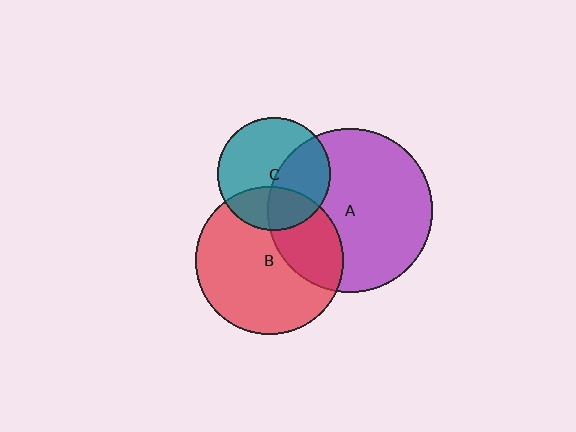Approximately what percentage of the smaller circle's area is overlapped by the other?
Approximately 30%.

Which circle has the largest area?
Circle A (purple).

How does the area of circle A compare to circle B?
Approximately 1.2 times.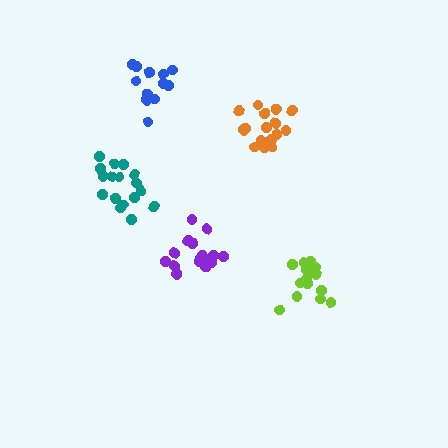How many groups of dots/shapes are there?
There are 5 groups.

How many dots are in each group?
Group 1: 17 dots, Group 2: 16 dots, Group 3: 15 dots, Group 4: 17 dots, Group 5: 12 dots (77 total).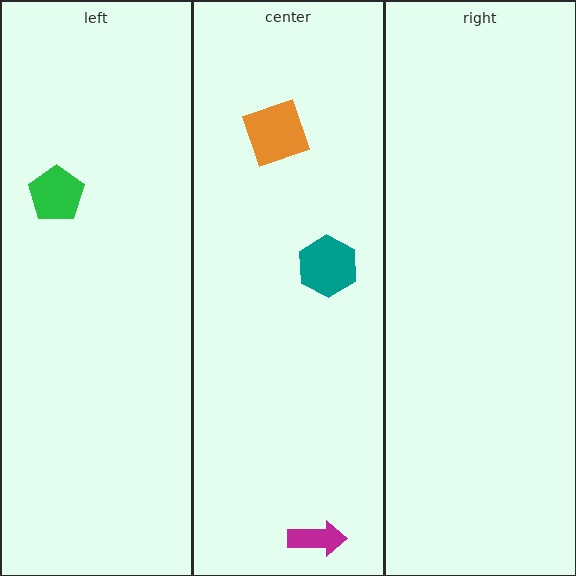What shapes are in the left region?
The green pentagon.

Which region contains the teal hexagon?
The center region.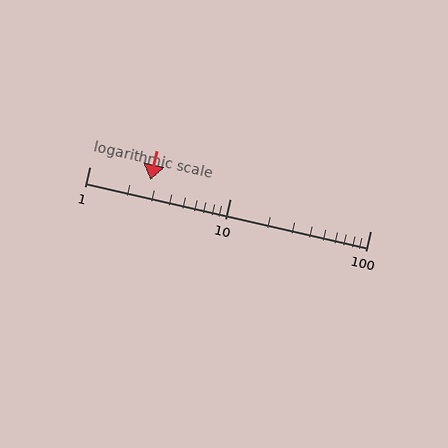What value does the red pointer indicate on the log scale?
The pointer indicates approximately 2.7.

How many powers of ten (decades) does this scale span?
The scale spans 2 decades, from 1 to 100.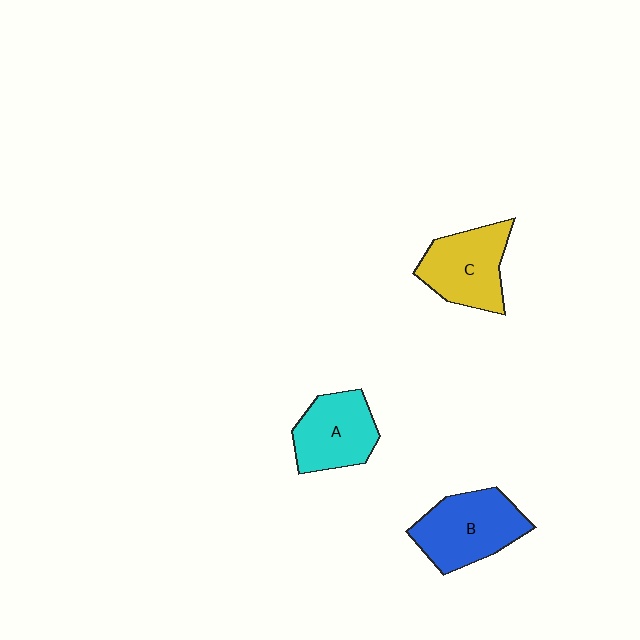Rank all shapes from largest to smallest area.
From largest to smallest: B (blue), C (yellow), A (cyan).